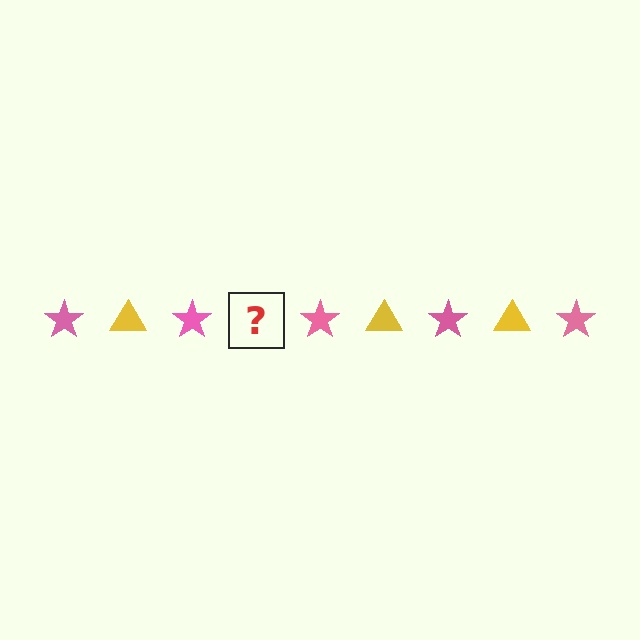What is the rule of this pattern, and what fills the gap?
The rule is that the pattern alternates between pink star and yellow triangle. The gap should be filled with a yellow triangle.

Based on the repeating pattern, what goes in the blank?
The blank should be a yellow triangle.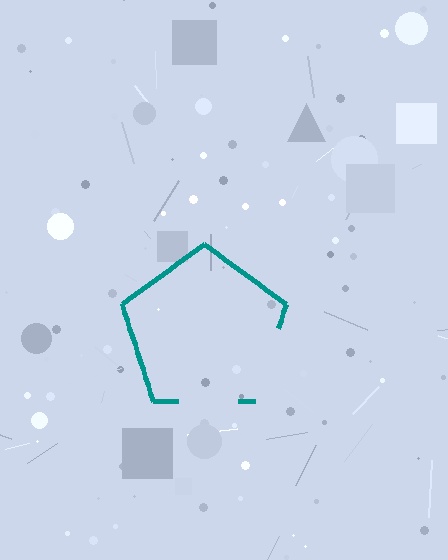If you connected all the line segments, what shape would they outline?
They would outline a pentagon.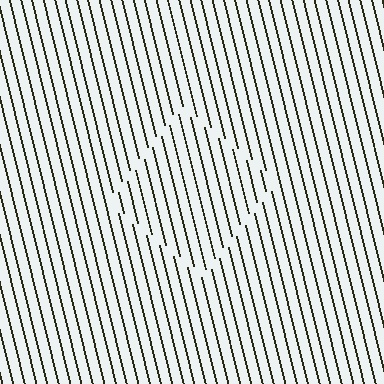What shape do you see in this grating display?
An illusory square. The interior of the shape contains the same grating, shifted by half a period — the contour is defined by the phase discontinuity where line-ends from the inner and outer gratings abut.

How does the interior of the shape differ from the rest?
The interior of the shape contains the same grating, shifted by half a period — the contour is defined by the phase discontinuity where line-ends from the inner and outer gratings abut.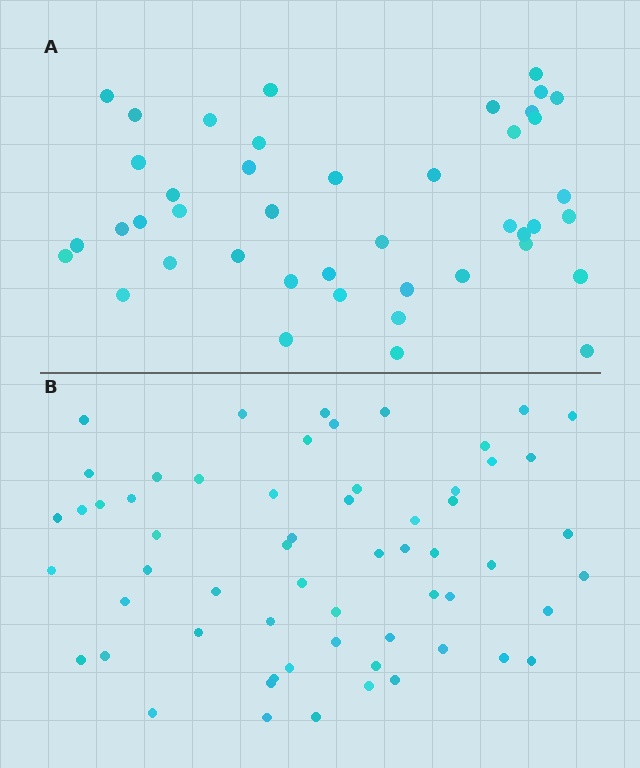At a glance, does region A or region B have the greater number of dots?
Region B (the bottom region) has more dots.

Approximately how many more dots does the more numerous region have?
Region B has approximately 15 more dots than region A.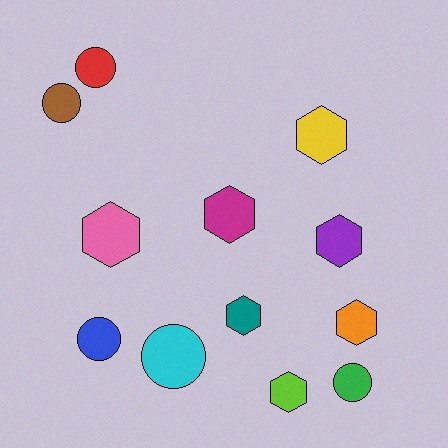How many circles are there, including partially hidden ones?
There are 5 circles.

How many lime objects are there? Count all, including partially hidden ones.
There is 1 lime object.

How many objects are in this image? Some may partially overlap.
There are 12 objects.